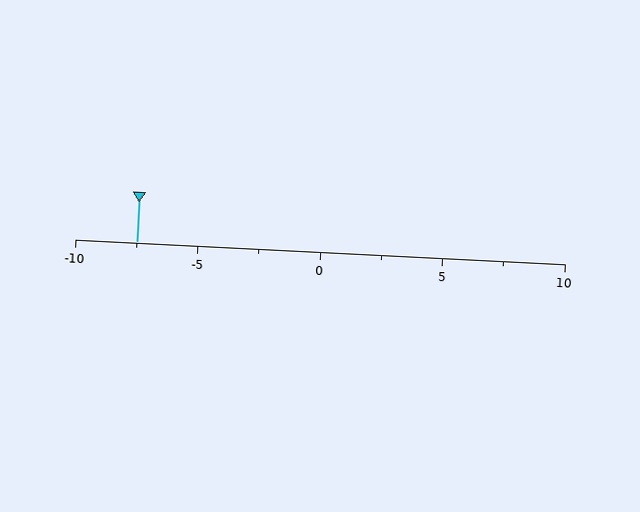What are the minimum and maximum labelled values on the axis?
The axis runs from -10 to 10.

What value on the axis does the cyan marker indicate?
The marker indicates approximately -7.5.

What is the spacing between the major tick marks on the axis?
The major ticks are spaced 5 apart.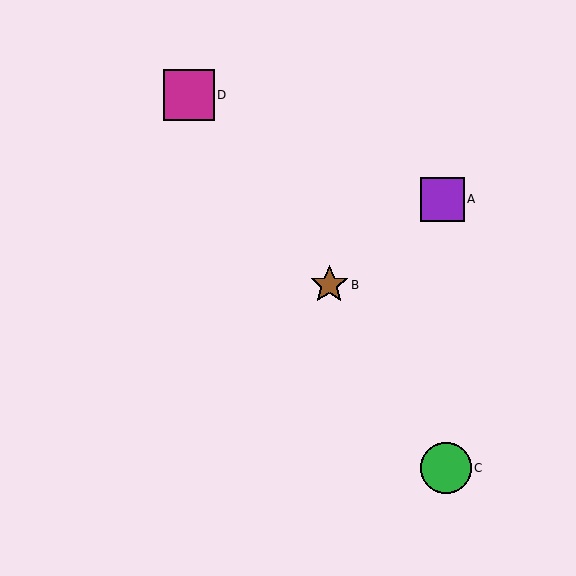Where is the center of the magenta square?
The center of the magenta square is at (189, 95).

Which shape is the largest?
The green circle (labeled C) is the largest.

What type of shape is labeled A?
Shape A is a purple square.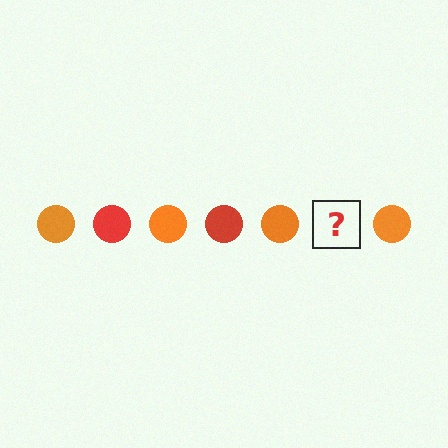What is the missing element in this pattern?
The missing element is a red circle.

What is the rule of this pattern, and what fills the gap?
The rule is that the pattern cycles through orange, red circles. The gap should be filled with a red circle.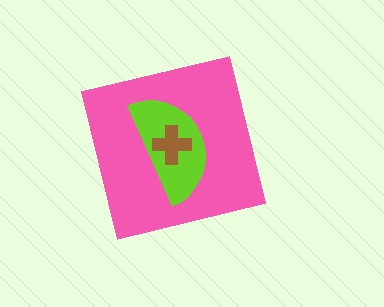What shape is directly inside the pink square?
The lime semicircle.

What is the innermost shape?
The brown cross.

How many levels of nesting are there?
3.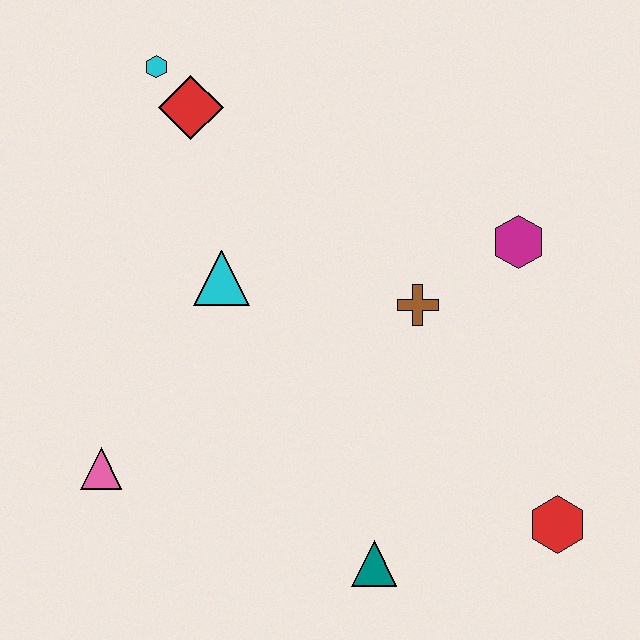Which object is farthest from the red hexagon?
The cyan hexagon is farthest from the red hexagon.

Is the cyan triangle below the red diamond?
Yes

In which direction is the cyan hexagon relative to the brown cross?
The cyan hexagon is to the left of the brown cross.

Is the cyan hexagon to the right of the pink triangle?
Yes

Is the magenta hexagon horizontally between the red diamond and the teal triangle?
No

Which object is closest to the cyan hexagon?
The red diamond is closest to the cyan hexagon.